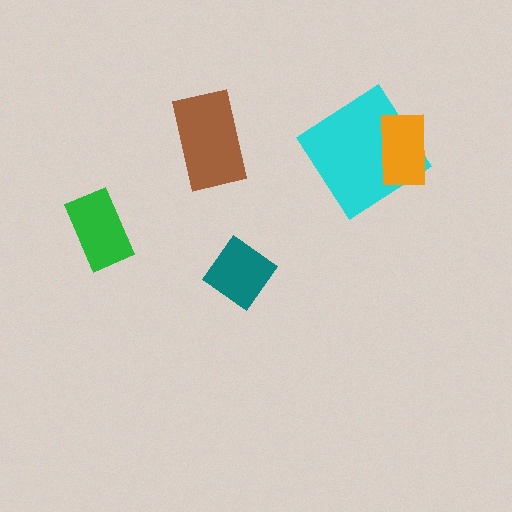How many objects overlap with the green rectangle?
0 objects overlap with the green rectangle.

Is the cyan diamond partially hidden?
Yes, it is partially covered by another shape.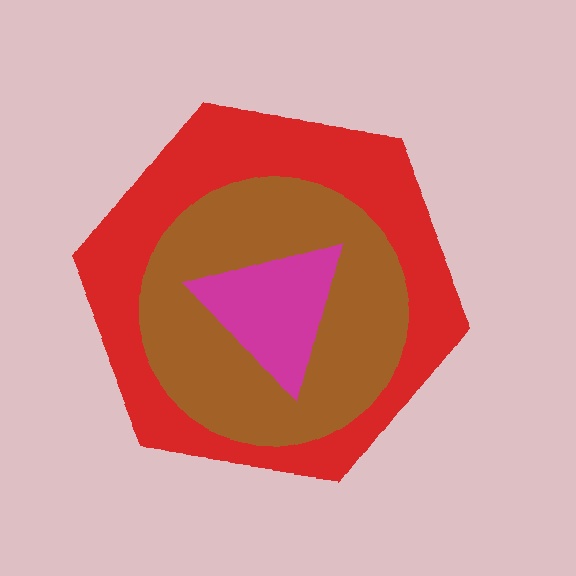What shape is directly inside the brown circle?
The magenta triangle.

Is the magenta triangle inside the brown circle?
Yes.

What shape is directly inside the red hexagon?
The brown circle.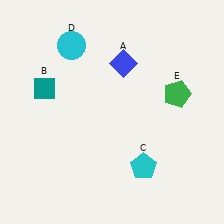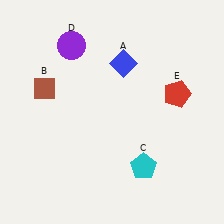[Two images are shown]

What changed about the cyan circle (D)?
In Image 1, D is cyan. In Image 2, it changed to purple.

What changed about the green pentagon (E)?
In Image 1, E is green. In Image 2, it changed to red.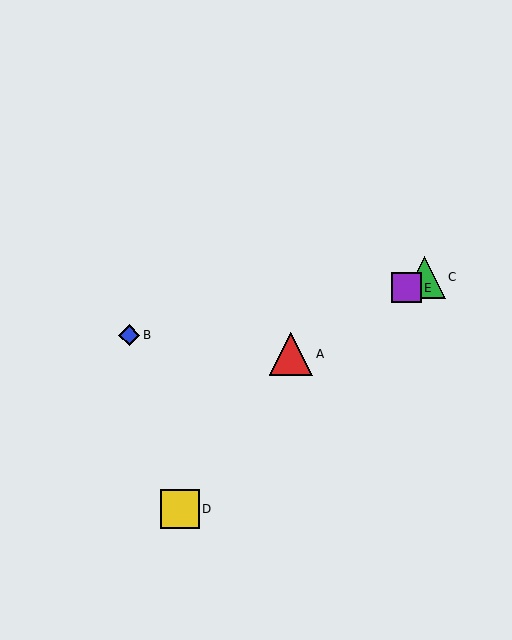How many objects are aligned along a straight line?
3 objects (A, C, E) are aligned along a straight line.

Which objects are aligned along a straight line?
Objects A, C, E are aligned along a straight line.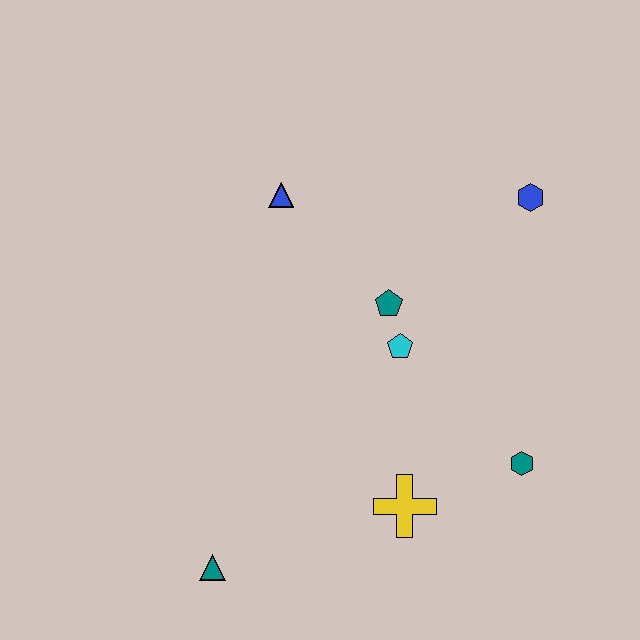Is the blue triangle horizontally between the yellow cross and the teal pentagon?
No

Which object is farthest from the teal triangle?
The blue hexagon is farthest from the teal triangle.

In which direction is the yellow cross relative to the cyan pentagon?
The yellow cross is below the cyan pentagon.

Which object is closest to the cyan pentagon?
The teal pentagon is closest to the cyan pentagon.